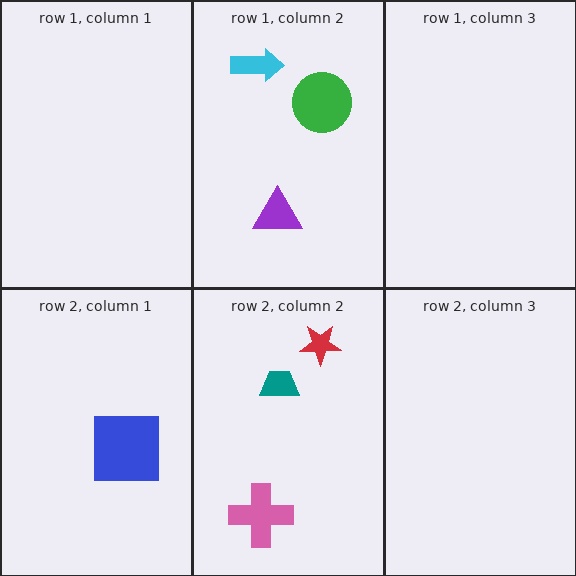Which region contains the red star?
The row 2, column 2 region.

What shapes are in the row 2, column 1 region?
The blue square.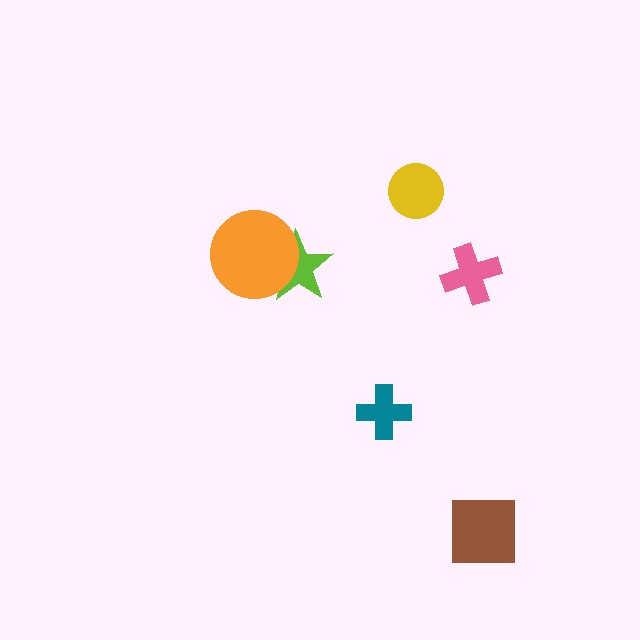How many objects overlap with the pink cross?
0 objects overlap with the pink cross.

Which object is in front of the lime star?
The orange circle is in front of the lime star.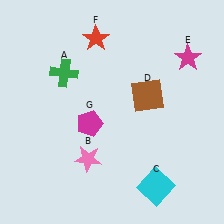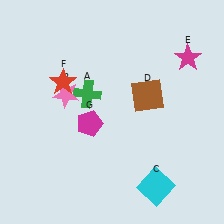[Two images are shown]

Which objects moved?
The objects that moved are: the green cross (A), the pink star (B), the red star (F).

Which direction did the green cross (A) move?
The green cross (A) moved right.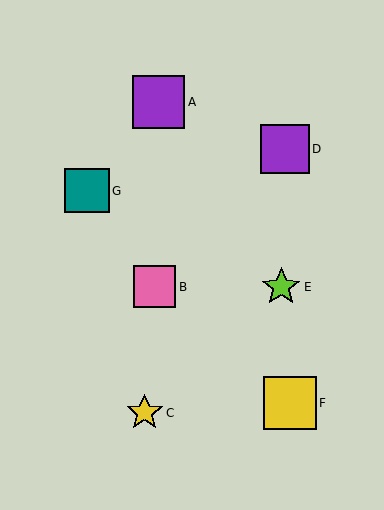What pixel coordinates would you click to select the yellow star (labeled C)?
Click at (145, 413) to select the yellow star C.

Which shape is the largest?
The yellow square (labeled F) is the largest.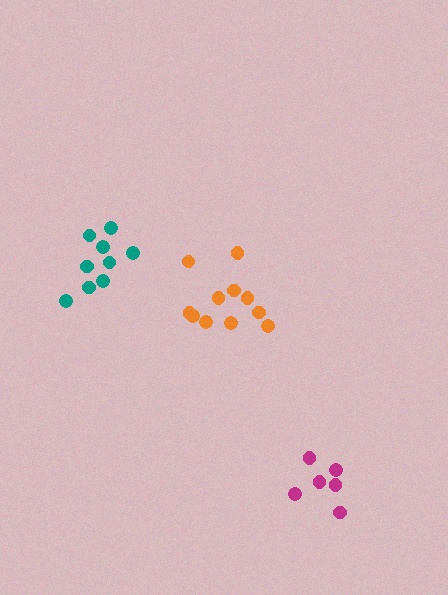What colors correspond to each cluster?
The clusters are colored: magenta, teal, orange.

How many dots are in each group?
Group 1: 6 dots, Group 2: 9 dots, Group 3: 11 dots (26 total).